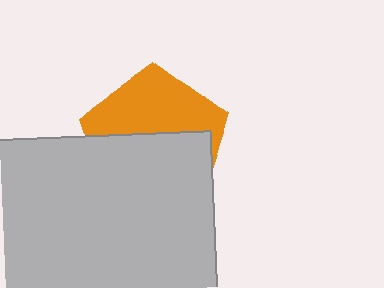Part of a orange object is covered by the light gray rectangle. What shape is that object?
It is a pentagon.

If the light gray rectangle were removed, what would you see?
You would see the complete orange pentagon.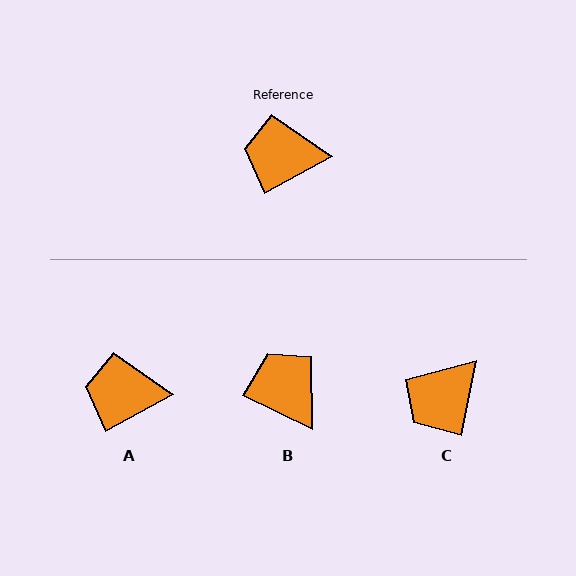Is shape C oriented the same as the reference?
No, it is off by about 50 degrees.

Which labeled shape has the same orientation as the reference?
A.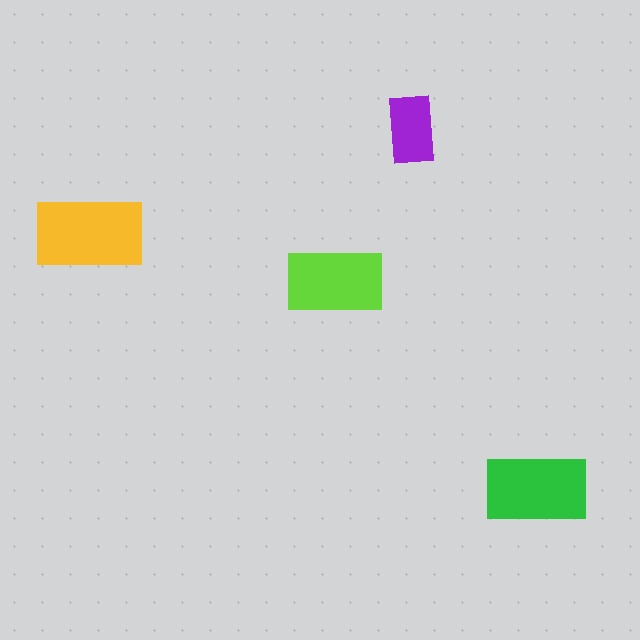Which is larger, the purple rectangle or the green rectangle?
The green one.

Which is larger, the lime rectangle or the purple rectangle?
The lime one.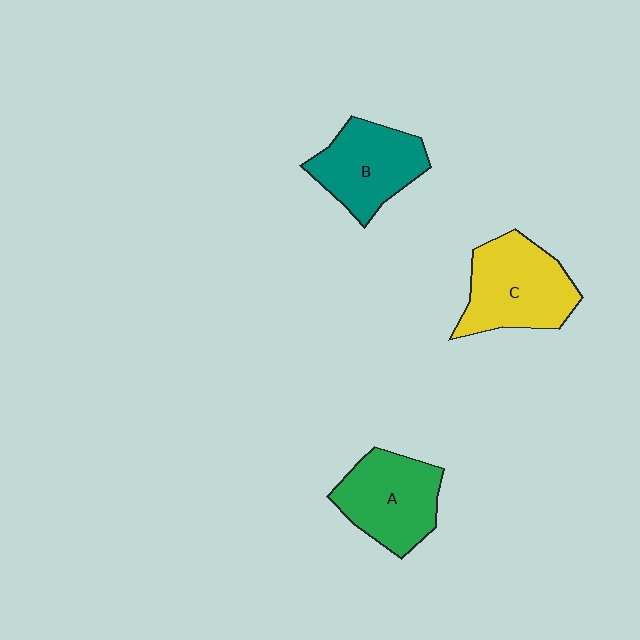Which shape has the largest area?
Shape C (yellow).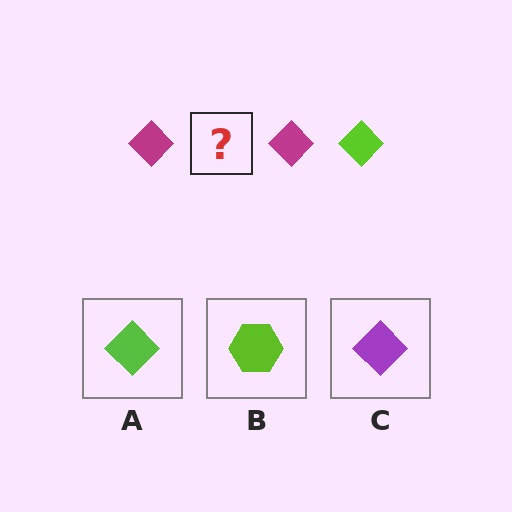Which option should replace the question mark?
Option A.